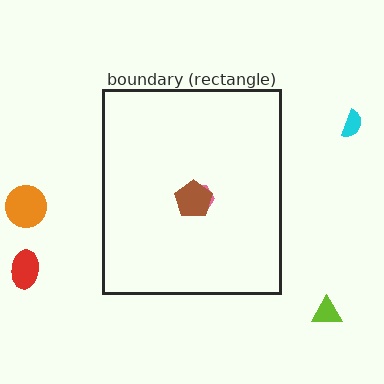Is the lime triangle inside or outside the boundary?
Outside.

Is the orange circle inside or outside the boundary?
Outside.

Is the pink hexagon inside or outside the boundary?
Inside.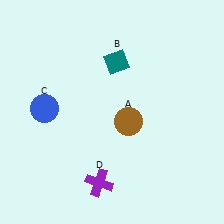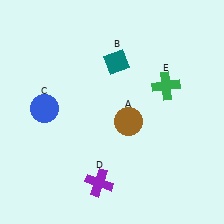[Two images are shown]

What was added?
A green cross (E) was added in Image 2.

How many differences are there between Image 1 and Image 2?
There is 1 difference between the two images.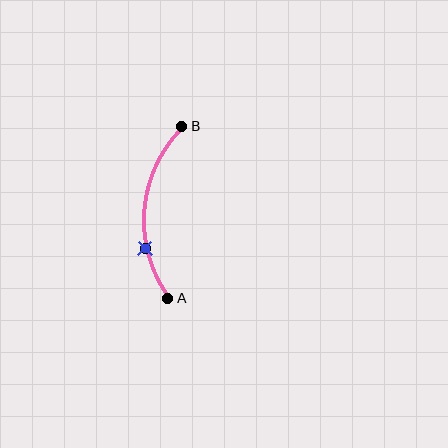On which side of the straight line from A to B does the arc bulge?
The arc bulges to the left of the straight line connecting A and B.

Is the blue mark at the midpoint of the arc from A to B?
No. The blue mark lies on the arc but is closer to endpoint A. The arc midpoint would be at the point on the curve equidistant along the arc from both A and B.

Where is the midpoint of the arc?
The arc midpoint is the point on the curve farthest from the straight line joining A and B. It sits to the left of that line.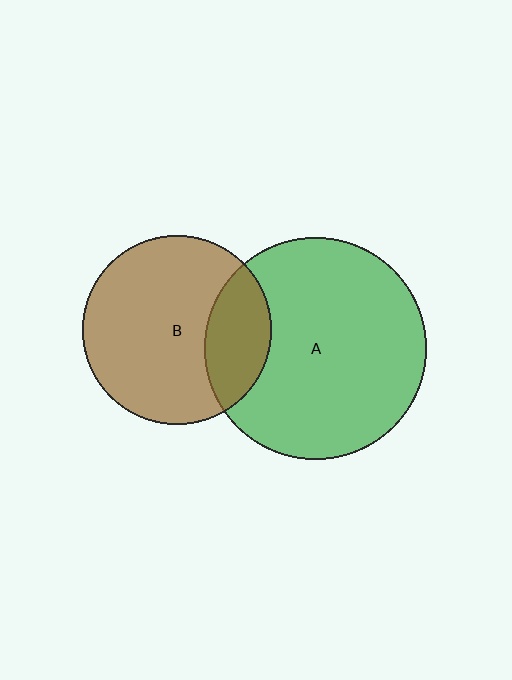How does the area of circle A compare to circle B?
Approximately 1.4 times.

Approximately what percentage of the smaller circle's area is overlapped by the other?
Approximately 25%.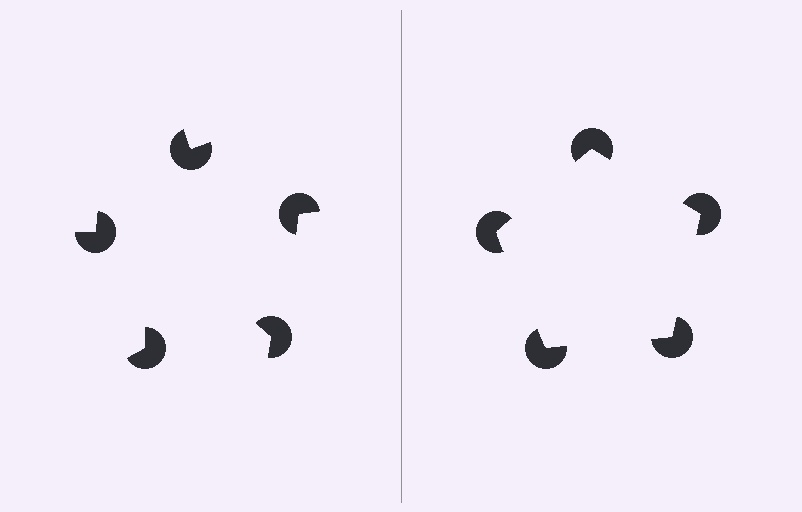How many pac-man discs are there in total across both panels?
10 — 5 on each side.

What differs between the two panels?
The pac-man discs are positioned identically on both sides; only the wedge orientations differ. On the right they align to a pentagon; on the left they are misaligned.